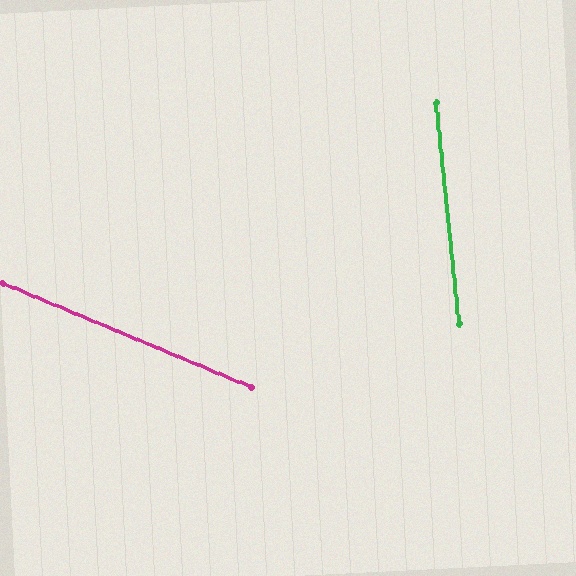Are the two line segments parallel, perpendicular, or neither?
Neither parallel nor perpendicular — they differ by about 61°.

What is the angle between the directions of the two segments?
Approximately 61 degrees.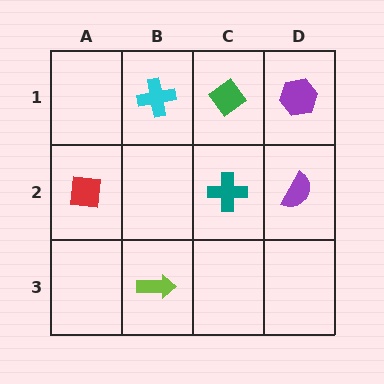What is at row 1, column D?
A purple hexagon.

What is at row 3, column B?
A lime arrow.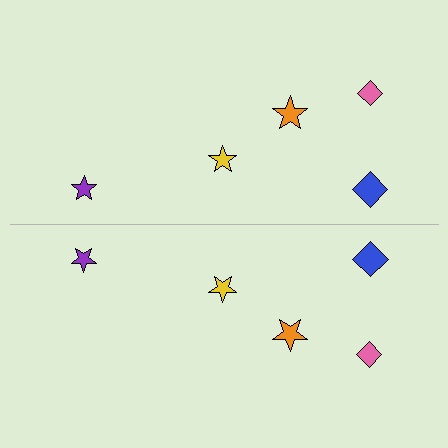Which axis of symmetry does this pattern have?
The pattern has a horizontal axis of symmetry running through the center of the image.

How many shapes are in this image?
There are 10 shapes in this image.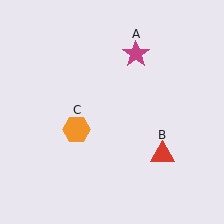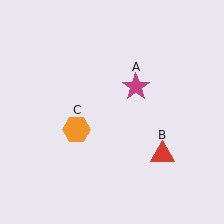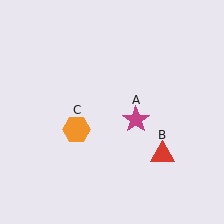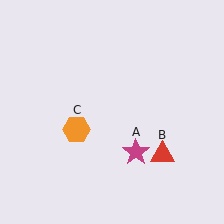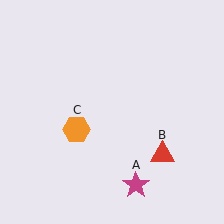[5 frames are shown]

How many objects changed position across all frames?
1 object changed position: magenta star (object A).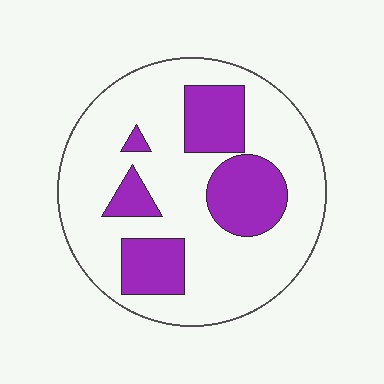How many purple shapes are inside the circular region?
5.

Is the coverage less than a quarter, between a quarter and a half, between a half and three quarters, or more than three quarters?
Between a quarter and a half.